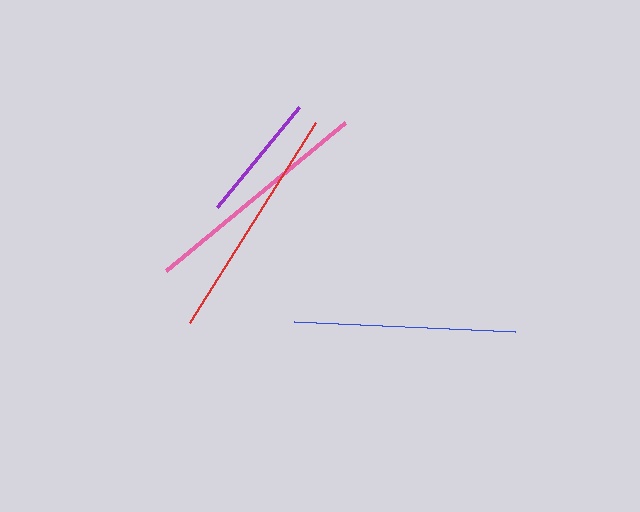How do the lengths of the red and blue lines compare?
The red and blue lines are approximately the same length.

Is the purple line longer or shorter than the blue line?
The blue line is longer than the purple line.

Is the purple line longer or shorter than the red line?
The red line is longer than the purple line.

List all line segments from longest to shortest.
From longest to shortest: red, pink, blue, purple.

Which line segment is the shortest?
The purple line is the shortest at approximately 129 pixels.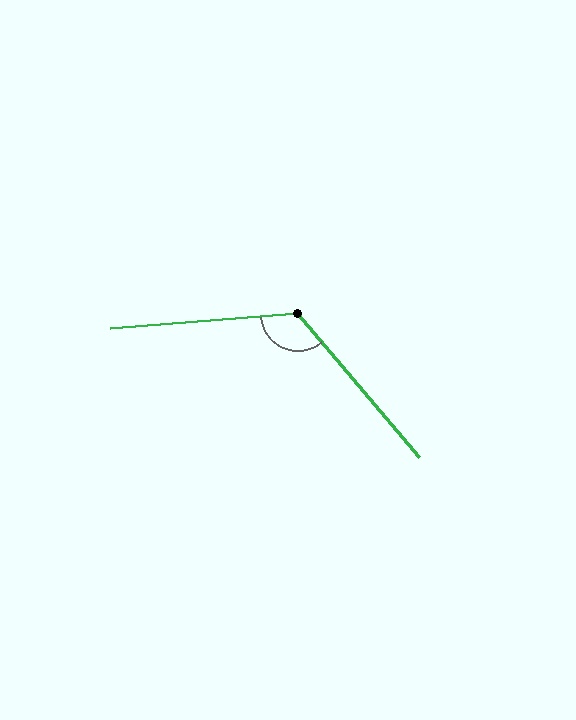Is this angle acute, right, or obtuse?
It is obtuse.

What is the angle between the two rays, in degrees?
Approximately 126 degrees.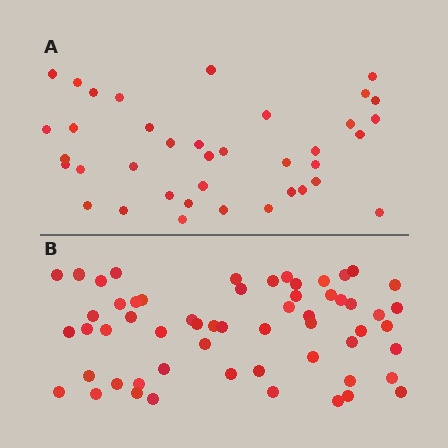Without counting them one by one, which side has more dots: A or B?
Region B (the bottom region) has more dots.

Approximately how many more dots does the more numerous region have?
Region B has approximately 20 more dots than region A.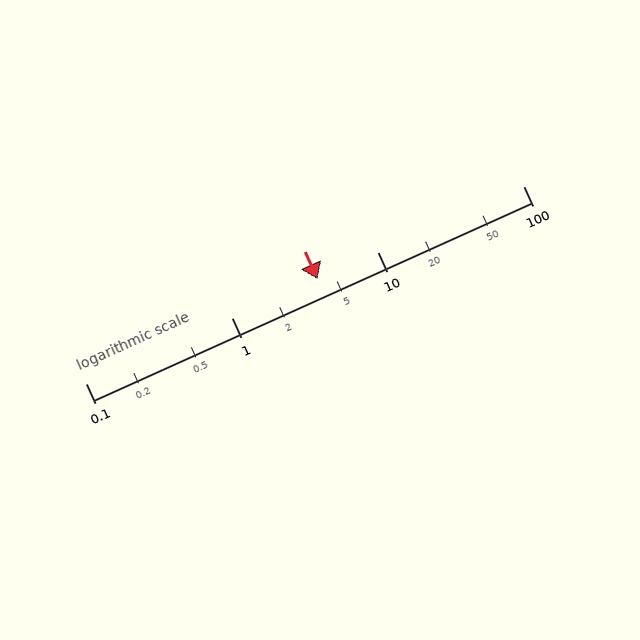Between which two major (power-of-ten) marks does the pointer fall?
The pointer is between 1 and 10.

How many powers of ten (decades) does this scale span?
The scale spans 3 decades, from 0.1 to 100.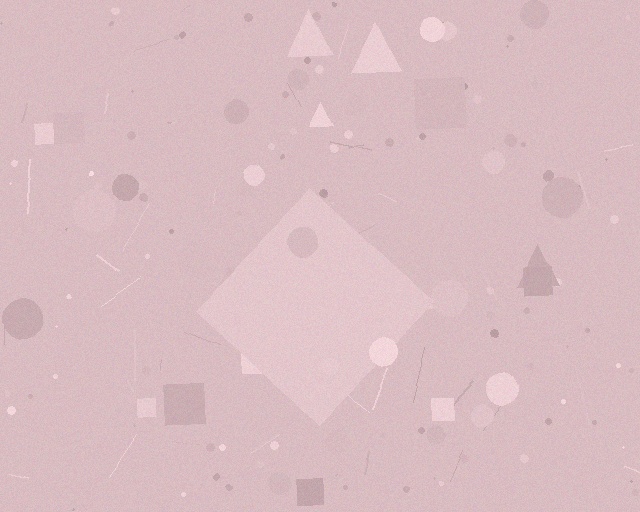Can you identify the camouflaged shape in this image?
The camouflaged shape is a diamond.